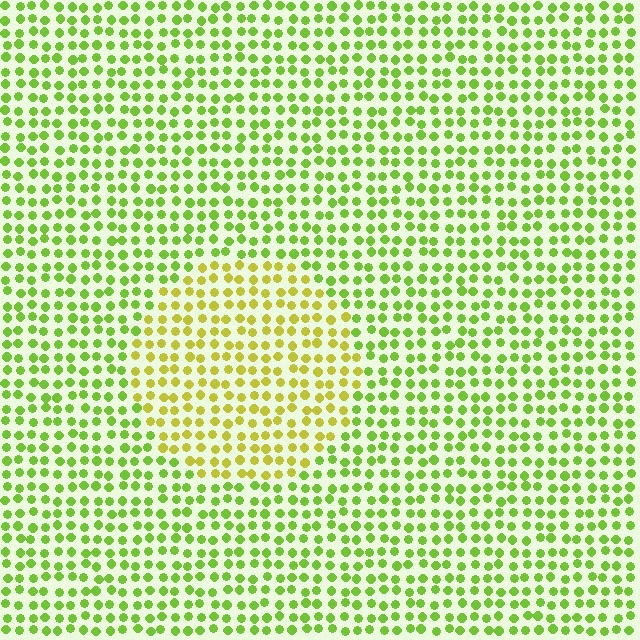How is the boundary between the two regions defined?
The boundary is defined purely by a slight shift in hue (about 33 degrees). Spacing, size, and orientation are identical on both sides.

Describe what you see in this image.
The image is filled with small lime elements in a uniform arrangement. A circle-shaped region is visible where the elements are tinted to a slightly different hue, forming a subtle color boundary.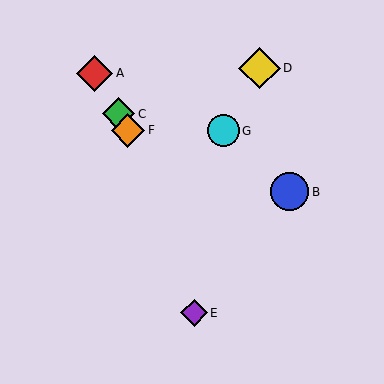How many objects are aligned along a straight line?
3 objects (A, C, F) are aligned along a straight line.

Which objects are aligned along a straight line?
Objects A, C, F are aligned along a straight line.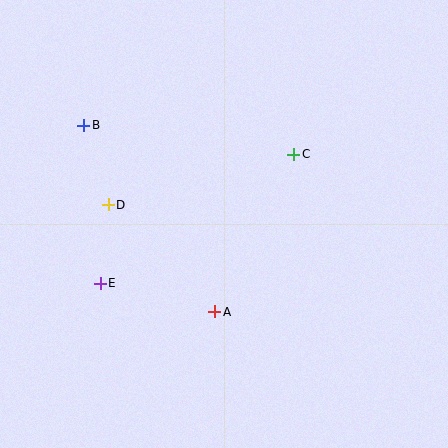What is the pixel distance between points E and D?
The distance between E and D is 79 pixels.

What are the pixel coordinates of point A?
Point A is at (215, 312).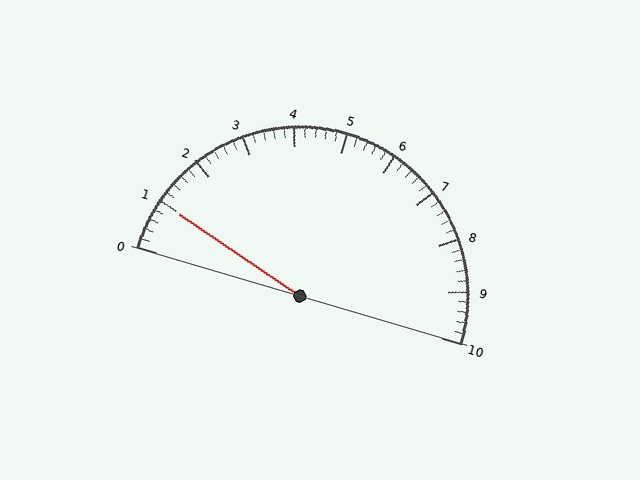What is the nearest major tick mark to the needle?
The nearest major tick mark is 1.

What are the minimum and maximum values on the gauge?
The gauge ranges from 0 to 10.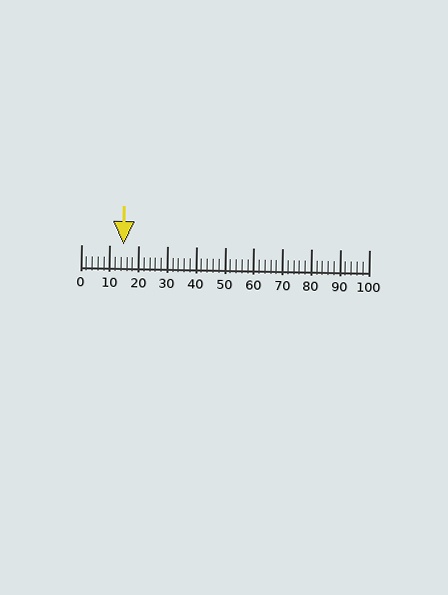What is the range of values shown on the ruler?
The ruler shows values from 0 to 100.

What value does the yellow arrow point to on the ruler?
The yellow arrow points to approximately 15.